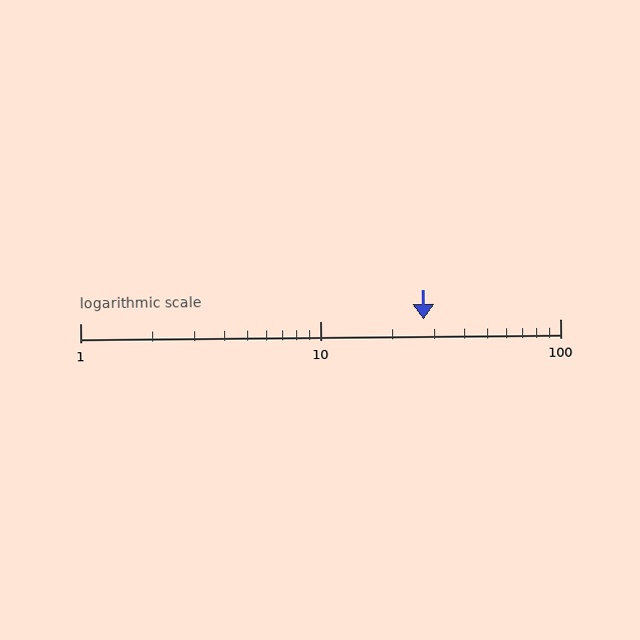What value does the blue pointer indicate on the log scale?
The pointer indicates approximately 27.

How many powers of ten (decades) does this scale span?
The scale spans 2 decades, from 1 to 100.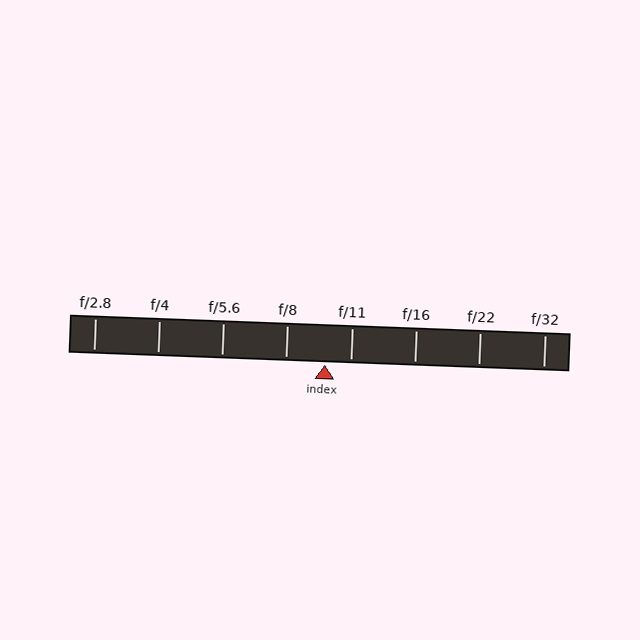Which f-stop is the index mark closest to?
The index mark is closest to f/11.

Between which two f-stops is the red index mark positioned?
The index mark is between f/8 and f/11.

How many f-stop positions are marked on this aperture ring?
There are 8 f-stop positions marked.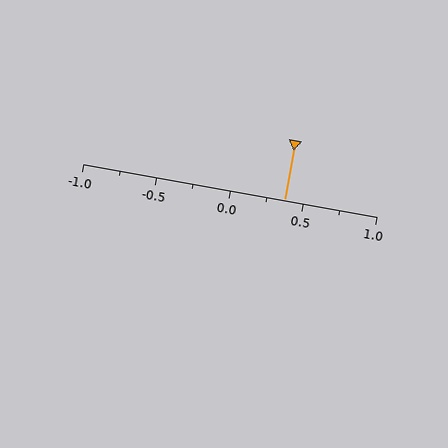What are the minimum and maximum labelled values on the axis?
The axis runs from -1.0 to 1.0.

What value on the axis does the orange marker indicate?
The marker indicates approximately 0.38.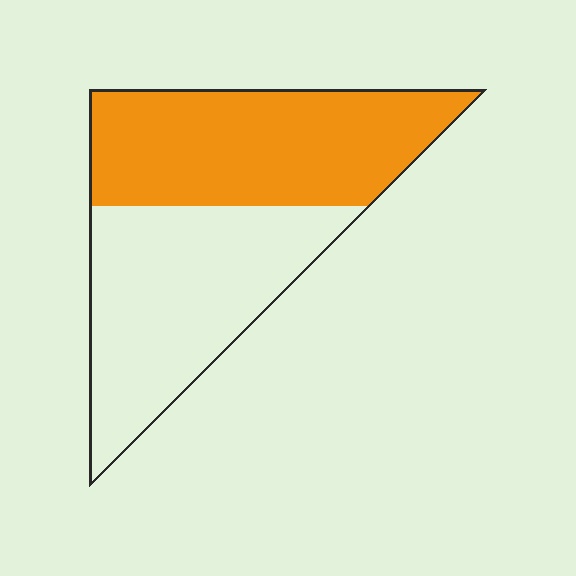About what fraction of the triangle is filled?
About one half (1/2).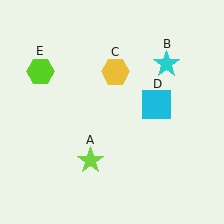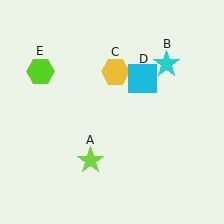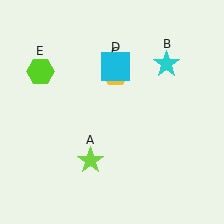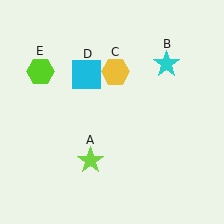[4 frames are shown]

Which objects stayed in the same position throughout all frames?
Lime star (object A) and cyan star (object B) and yellow hexagon (object C) and lime hexagon (object E) remained stationary.